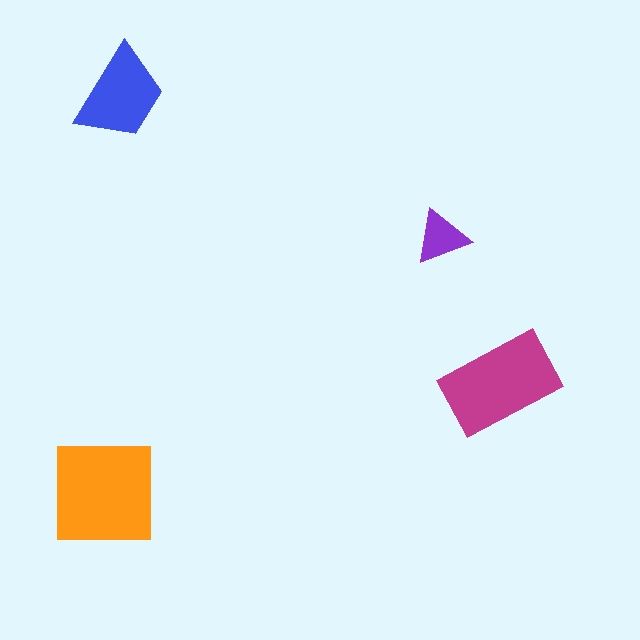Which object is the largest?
The orange square.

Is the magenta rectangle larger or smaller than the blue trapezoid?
Larger.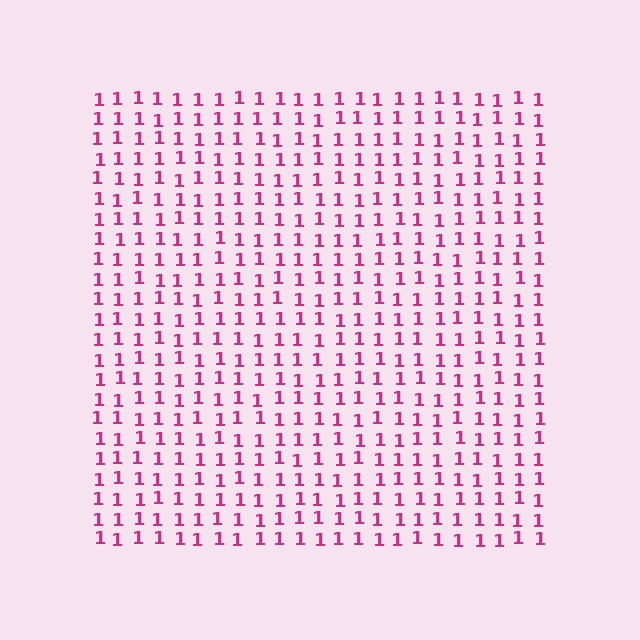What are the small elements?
The small elements are digit 1's.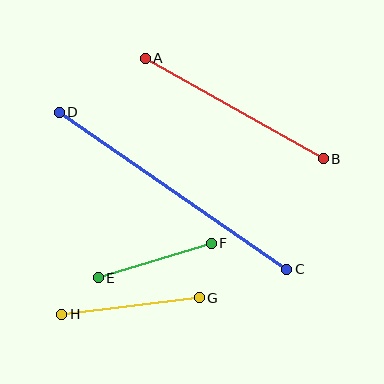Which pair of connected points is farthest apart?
Points C and D are farthest apart.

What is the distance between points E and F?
The distance is approximately 118 pixels.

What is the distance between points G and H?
The distance is approximately 139 pixels.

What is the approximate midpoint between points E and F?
The midpoint is at approximately (155, 260) pixels.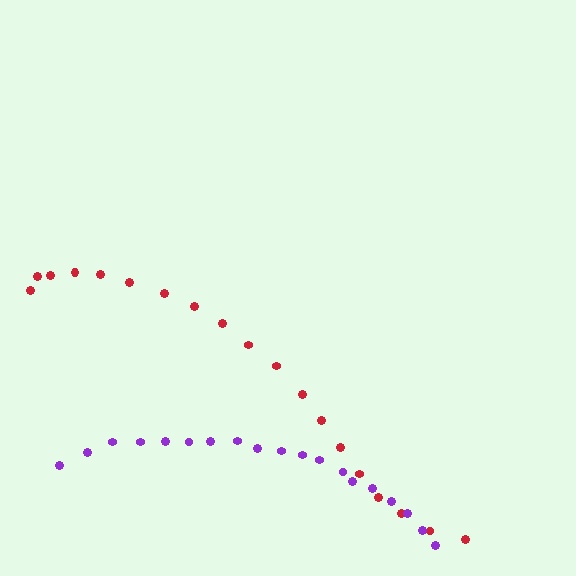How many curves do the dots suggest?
There are 2 distinct paths.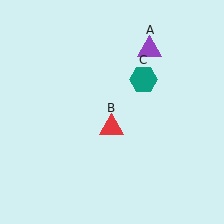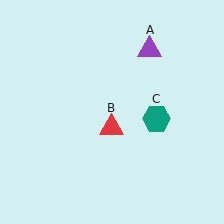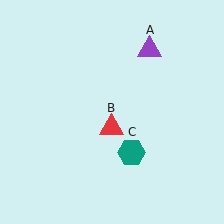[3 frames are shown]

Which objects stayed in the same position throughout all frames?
Purple triangle (object A) and red triangle (object B) remained stationary.